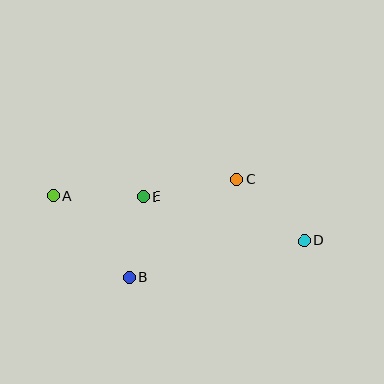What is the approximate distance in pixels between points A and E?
The distance between A and E is approximately 90 pixels.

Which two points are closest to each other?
Points B and E are closest to each other.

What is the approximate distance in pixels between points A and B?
The distance between A and B is approximately 112 pixels.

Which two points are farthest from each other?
Points A and D are farthest from each other.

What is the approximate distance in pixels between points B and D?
The distance between B and D is approximately 178 pixels.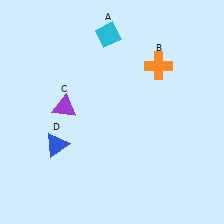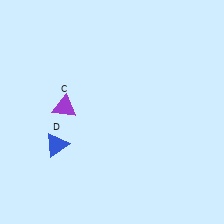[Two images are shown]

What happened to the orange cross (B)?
The orange cross (B) was removed in Image 2. It was in the top-right area of Image 1.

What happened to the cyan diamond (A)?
The cyan diamond (A) was removed in Image 2. It was in the top-left area of Image 1.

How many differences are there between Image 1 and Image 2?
There are 2 differences between the two images.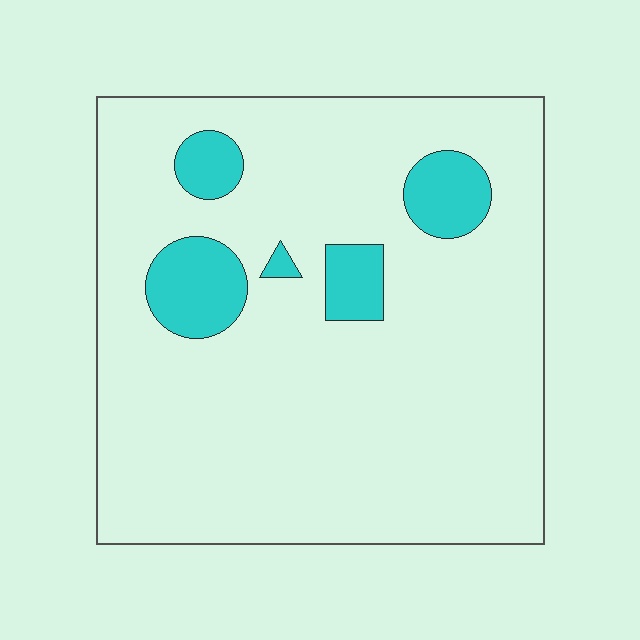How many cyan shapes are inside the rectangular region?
5.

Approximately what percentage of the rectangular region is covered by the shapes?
Approximately 10%.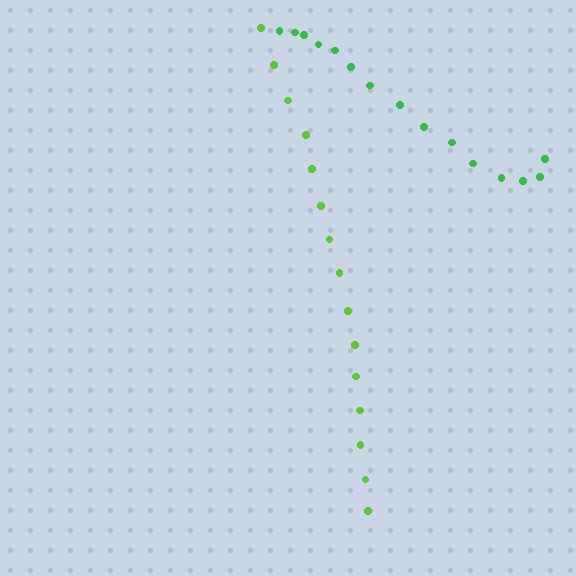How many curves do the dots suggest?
There are 2 distinct paths.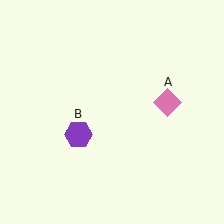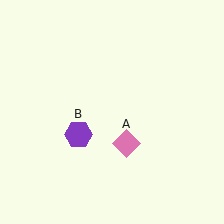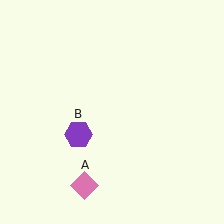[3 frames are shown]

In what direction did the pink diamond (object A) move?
The pink diamond (object A) moved down and to the left.